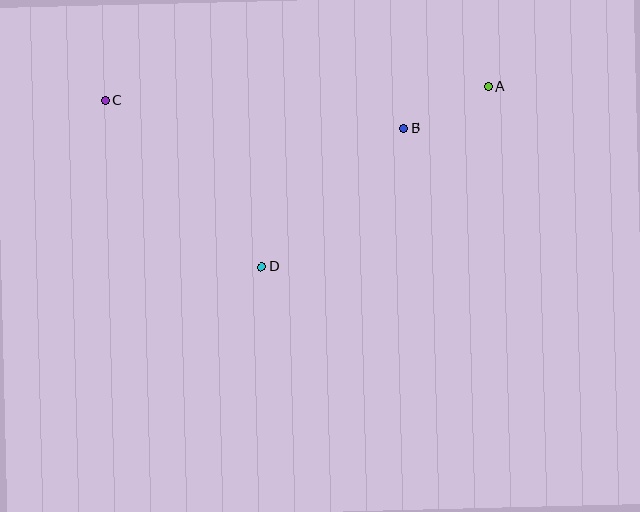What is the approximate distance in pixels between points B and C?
The distance between B and C is approximately 300 pixels.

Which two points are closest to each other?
Points A and B are closest to each other.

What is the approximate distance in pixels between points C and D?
The distance between C and D is approximately 229 pixels.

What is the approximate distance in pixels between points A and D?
The distance between A and D is approximately 289 pixels.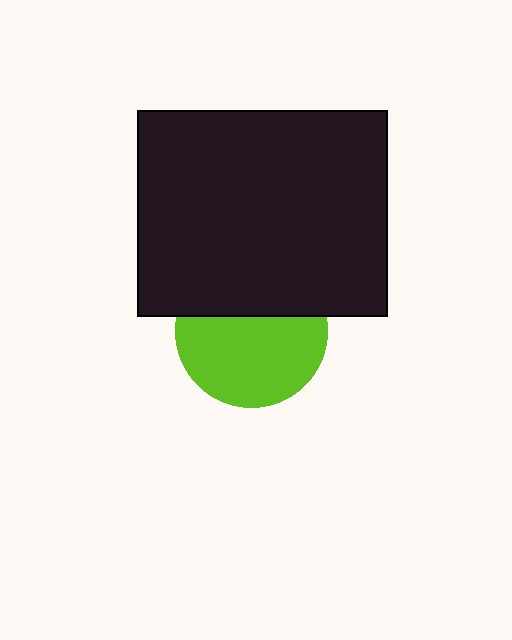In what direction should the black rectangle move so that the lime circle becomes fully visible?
The black rectangle should move up. That is the shortest direction to clear the overlap and leave the lime circle fully visible.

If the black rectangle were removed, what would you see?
You would see the complete lime circle.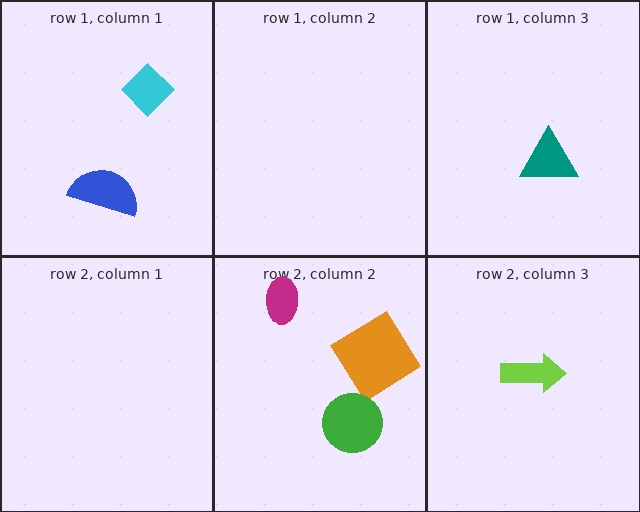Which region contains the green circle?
The row 2, column 2 region.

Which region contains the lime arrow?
The row 2, column 3 region.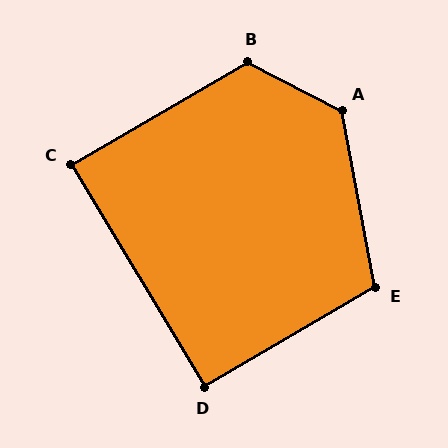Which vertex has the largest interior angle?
A, at approximately 128 degrees.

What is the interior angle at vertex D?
Approximately 91 degrees (approximately right).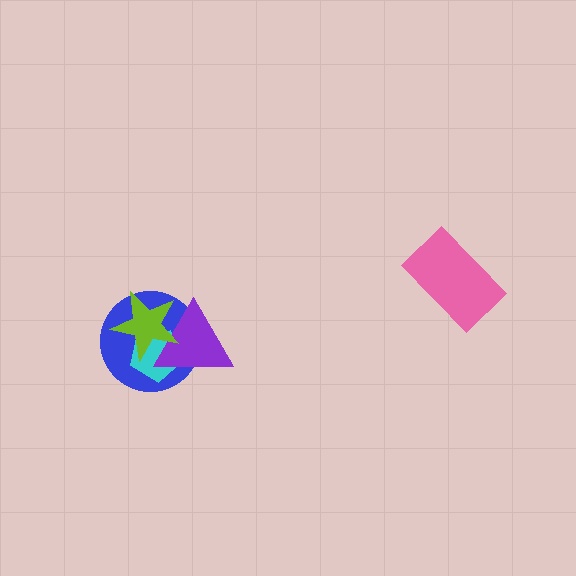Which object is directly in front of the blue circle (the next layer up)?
The cyan pentagon is directly in front of the blue circle.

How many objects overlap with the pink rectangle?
0 objects overlap with the pink rectangle.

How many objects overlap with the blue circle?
3 objects overlap with the blue circle.